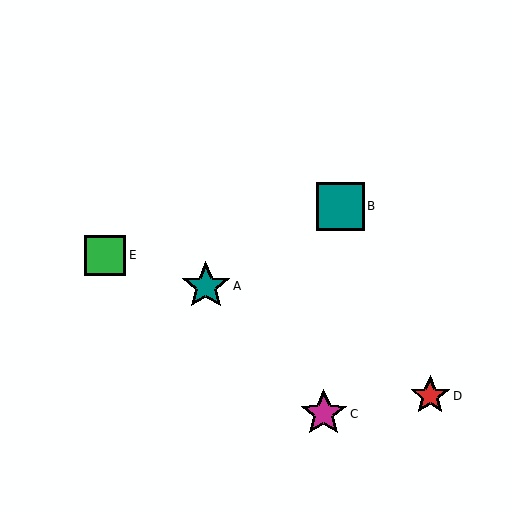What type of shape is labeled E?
Shape E is a green square.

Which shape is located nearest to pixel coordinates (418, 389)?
The red star (labeled D) at (430, 396) is nearest to that location.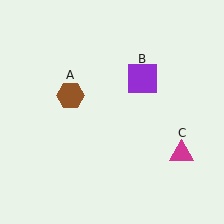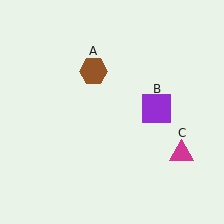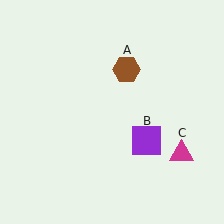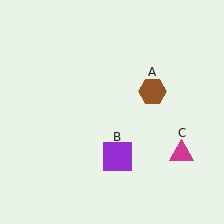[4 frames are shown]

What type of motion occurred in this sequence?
The brown hexagon (object A), purple square (object B) rotated clockwise around the center of the scene.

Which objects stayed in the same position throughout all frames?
Magenta triangle (object C) remained stationary.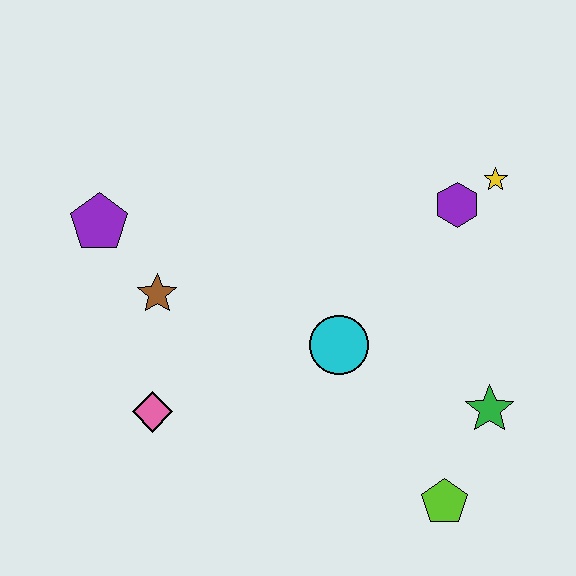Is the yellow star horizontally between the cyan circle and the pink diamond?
No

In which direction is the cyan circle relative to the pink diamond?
The cyan circle is to the right of the pink diamond.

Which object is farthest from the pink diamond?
The yellow star is farthest from the pink diamond.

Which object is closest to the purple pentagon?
The brown star is closest to the purple pentagon.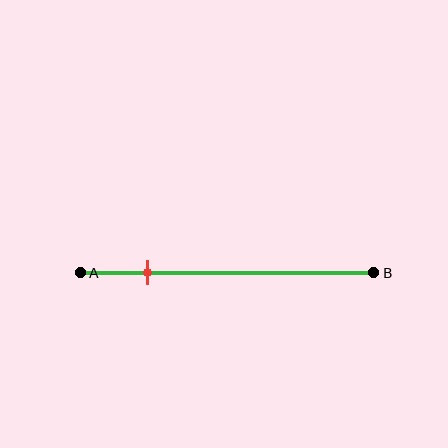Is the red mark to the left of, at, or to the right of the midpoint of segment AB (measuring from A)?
The red mark is to the left of the midpoint of segment AB.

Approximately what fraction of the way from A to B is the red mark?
The red mark is approximately 25% of the way from A to B.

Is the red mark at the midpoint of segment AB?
No, the mark is at about 25% from A, not at the 50% midpoint.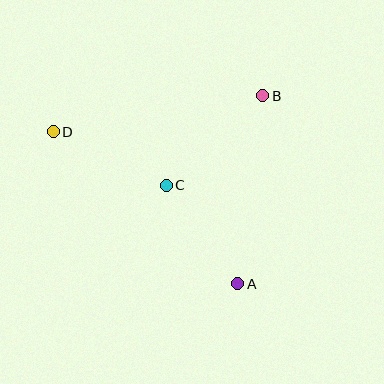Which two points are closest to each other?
Points A and C are closest to each other.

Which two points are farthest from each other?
Points A and D are farthest from each other.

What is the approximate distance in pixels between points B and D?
The distance between B and D is approximately 213 pixels.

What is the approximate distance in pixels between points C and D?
The distance between C and D is approximately 125 pixels.